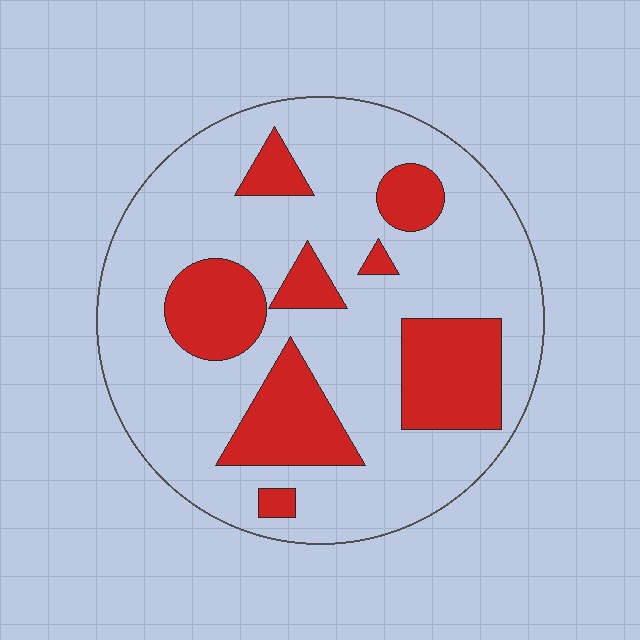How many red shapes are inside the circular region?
8.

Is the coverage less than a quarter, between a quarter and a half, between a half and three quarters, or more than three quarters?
Between a quarter and a half.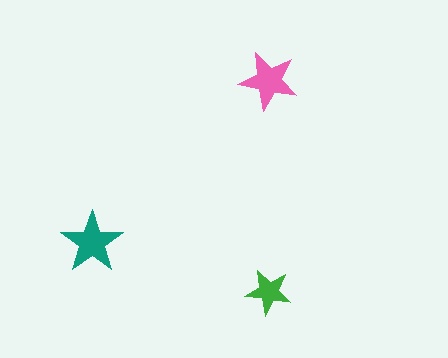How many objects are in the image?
There are 3 objects in the image.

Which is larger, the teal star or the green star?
The teal one.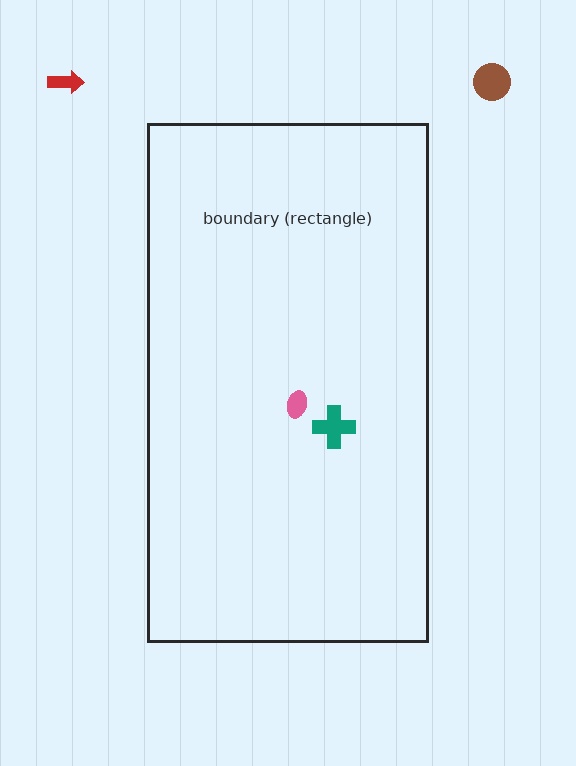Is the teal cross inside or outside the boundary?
Inside.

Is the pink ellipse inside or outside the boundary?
Inside.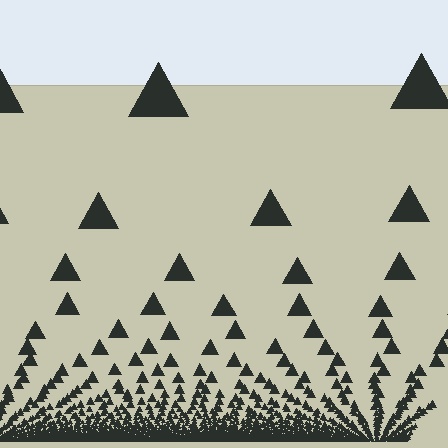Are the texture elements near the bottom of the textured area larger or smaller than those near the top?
Smaller. The gradient is inverted — elements near the bottom are smaller and denser.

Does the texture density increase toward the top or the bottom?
Density increases toward the bottom.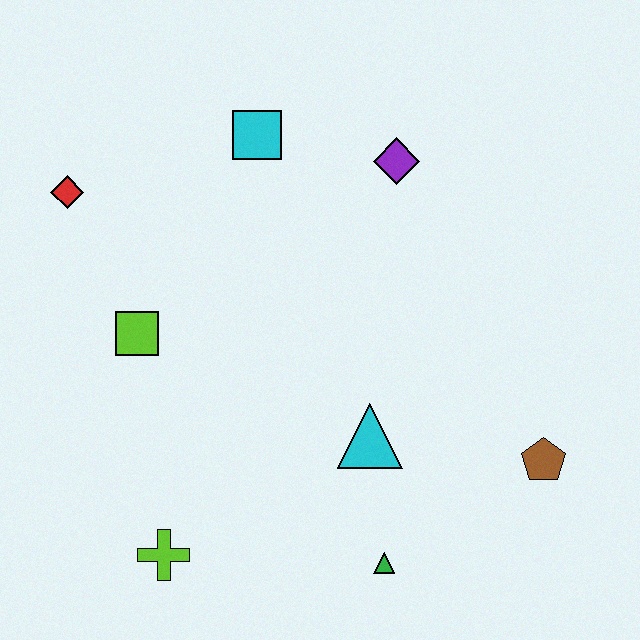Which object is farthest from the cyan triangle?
The red diamond is farthest from the cyan triangle.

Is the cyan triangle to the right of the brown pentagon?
No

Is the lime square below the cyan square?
Yes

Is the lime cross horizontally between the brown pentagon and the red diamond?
Yes